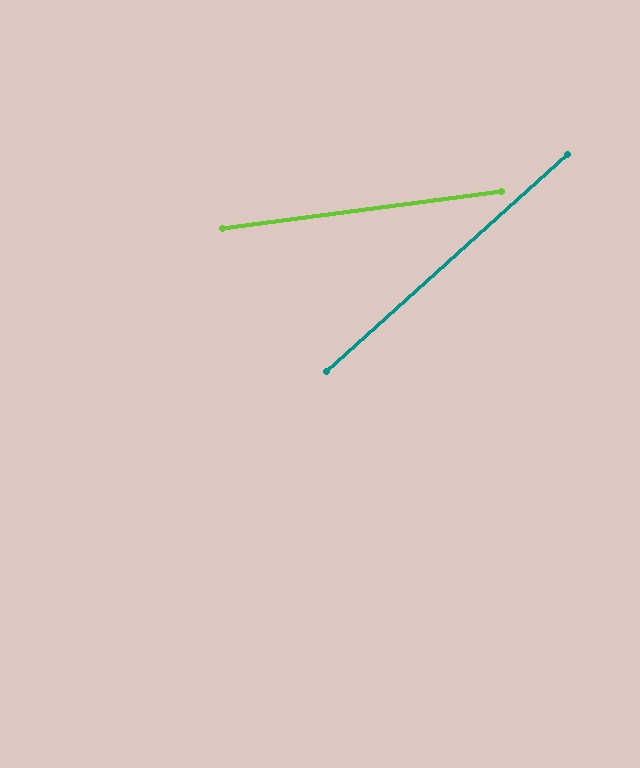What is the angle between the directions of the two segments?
Approximately 34 degrees.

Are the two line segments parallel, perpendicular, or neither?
Neither parallel nor perpendicular — they differ by about 34°.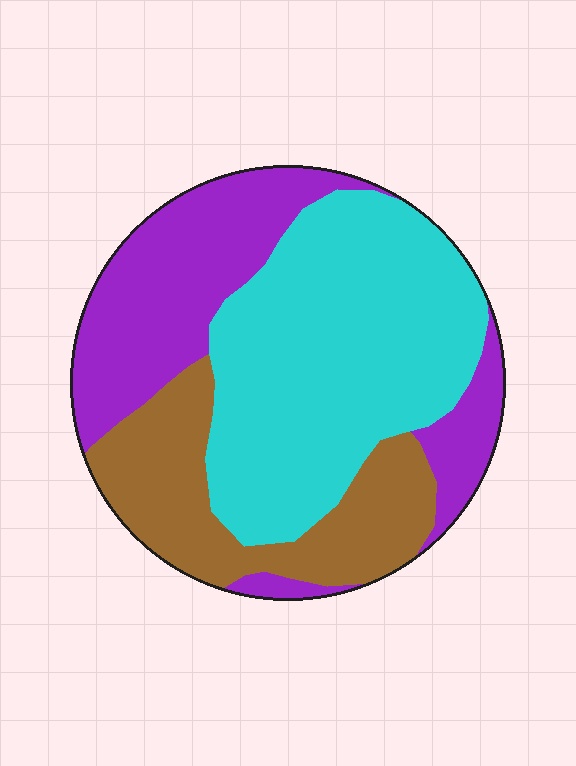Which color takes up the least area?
Brown, at roughly 25%.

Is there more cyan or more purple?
Cyan.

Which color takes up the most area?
Cyan, at roughly 45%.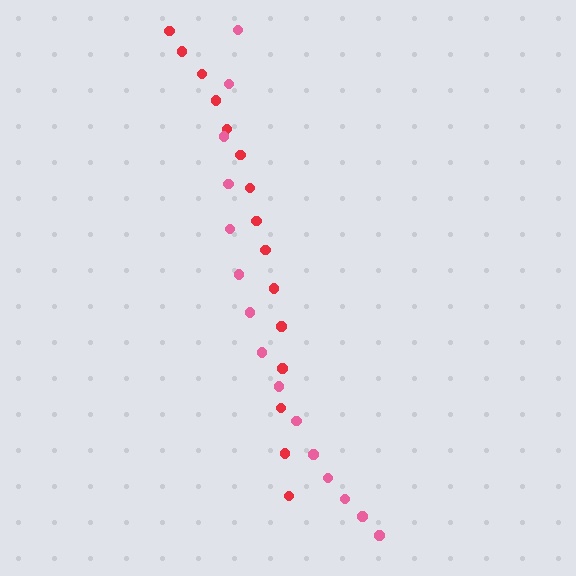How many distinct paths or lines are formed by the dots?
There are 2 distinct paths.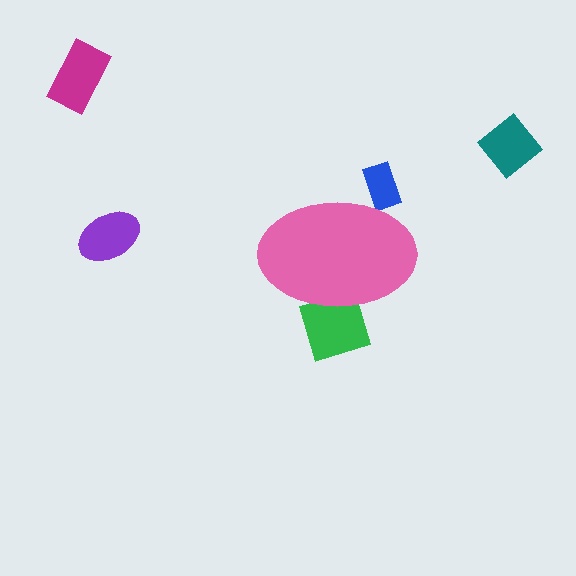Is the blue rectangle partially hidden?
Yes, the blue rectangle is partially hidden behind the pink ellipse.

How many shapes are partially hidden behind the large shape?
3 shapes are partially hidden.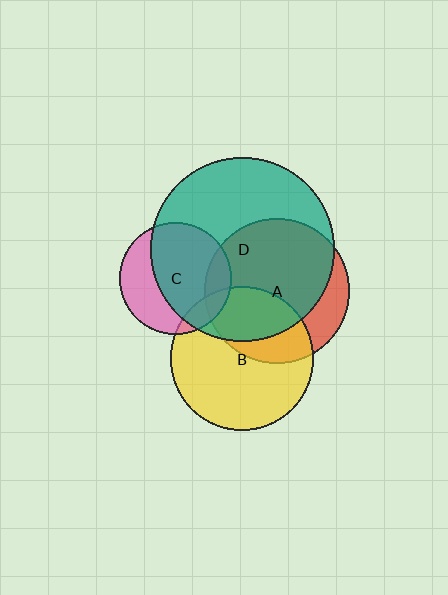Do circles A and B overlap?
Yes.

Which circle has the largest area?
Circle D (teal).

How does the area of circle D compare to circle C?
Approximately 2.7 times.